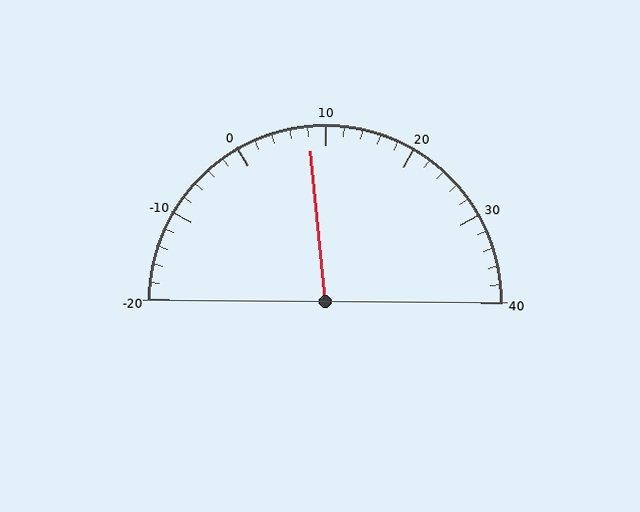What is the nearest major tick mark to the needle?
The nearest major tick mark is 10.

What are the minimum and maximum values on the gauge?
The gauge ranges from -20 to 40.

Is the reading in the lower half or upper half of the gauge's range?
The reading is in the lower half of the range (-20 to 40).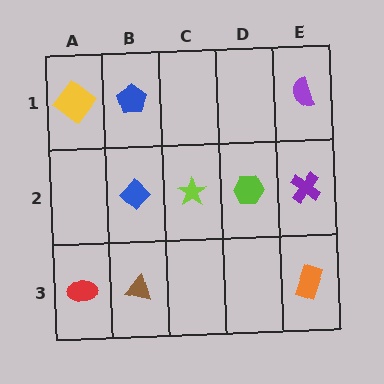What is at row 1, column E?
A purple semicircle.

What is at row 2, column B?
A blue diamond.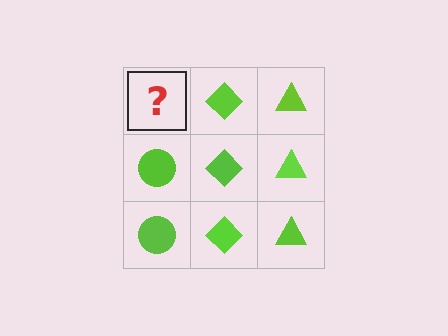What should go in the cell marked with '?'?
The missing cell should contain a lime circle.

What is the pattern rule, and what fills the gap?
The rule is that each column has a consistent shape. The gap should be filled with a lime circle.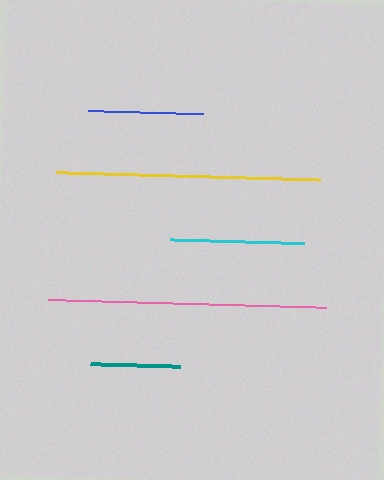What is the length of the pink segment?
The pink segment is approximately 279 pixels long.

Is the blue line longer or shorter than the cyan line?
The cyan line is longer than the blue line.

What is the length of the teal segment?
The teal segment is approximately 90 pixels long.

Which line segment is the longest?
The pink line is the longest at approximately 279 pixels.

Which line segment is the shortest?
The teal line is the shortest at approximately 90 pixels.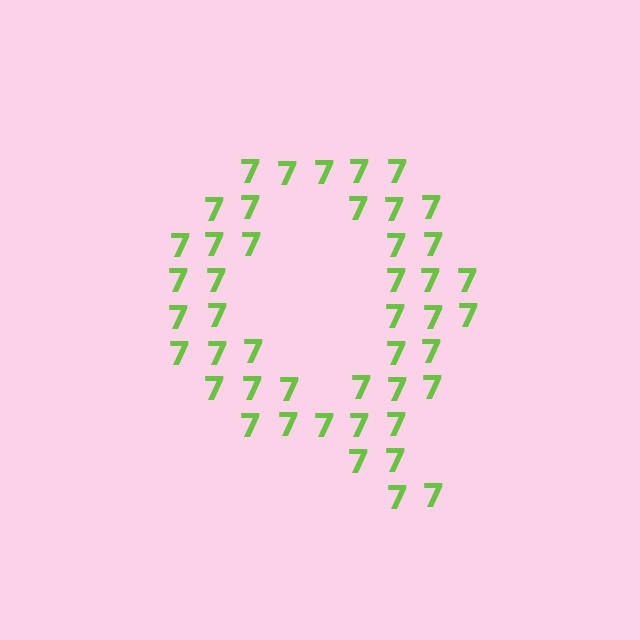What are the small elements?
The small elements are digit 7's.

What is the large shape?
The large shape is the letter Q.